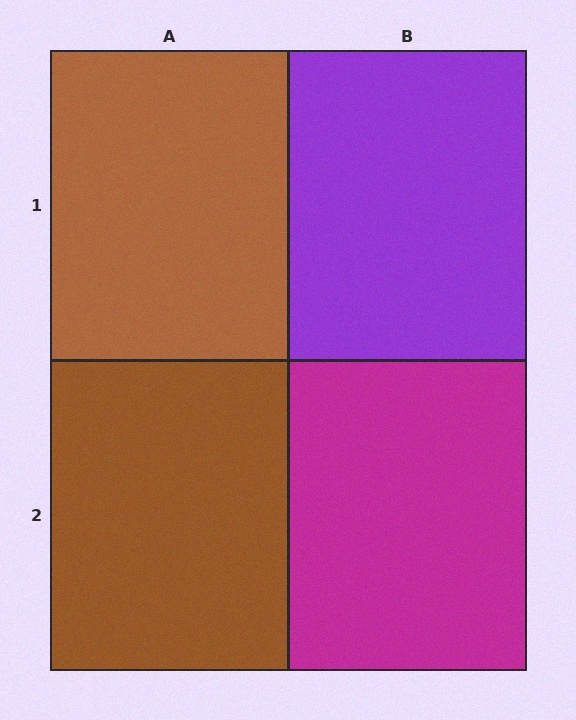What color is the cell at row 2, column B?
Magenta.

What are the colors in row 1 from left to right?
Brown, purple.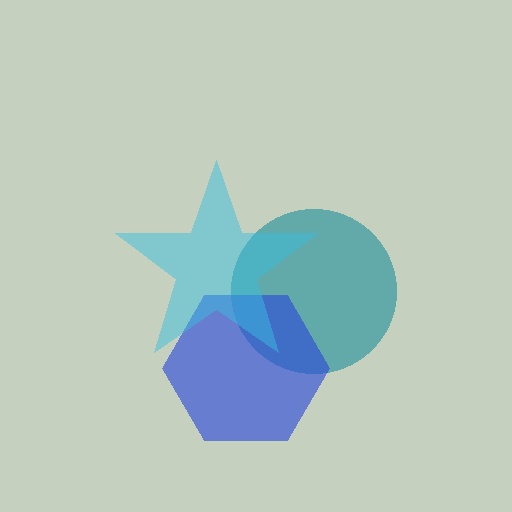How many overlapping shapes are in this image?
There are 3 overlapping shapes in the image.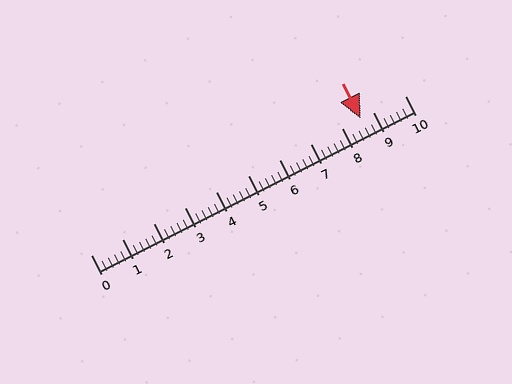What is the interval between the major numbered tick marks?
The major tick marks are spaced 1 units apart.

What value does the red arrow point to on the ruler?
The red arrow points to approximately 8.6.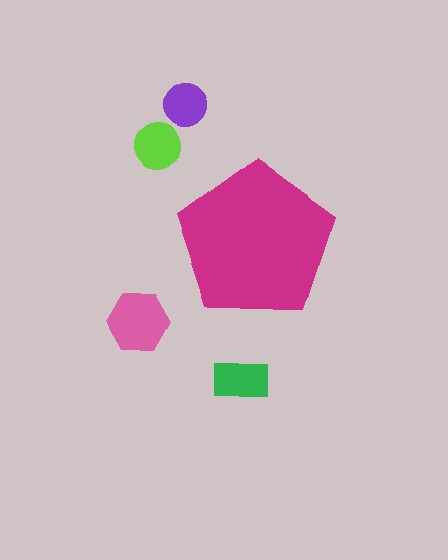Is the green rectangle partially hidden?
No, the green rectangle is fully visible.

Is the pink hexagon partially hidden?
No, the pink hexagon is fully visible.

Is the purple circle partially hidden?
No, the purple circle is fully visible.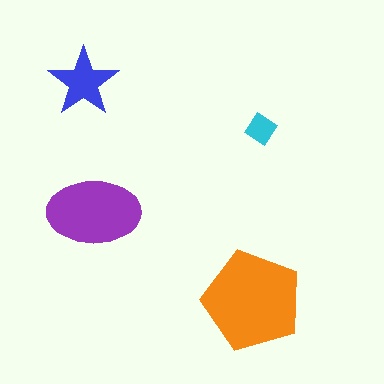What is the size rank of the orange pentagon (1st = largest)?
1st.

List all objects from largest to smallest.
The orange pentagon, the purple ellipse, the blue star, the cyan diamond.